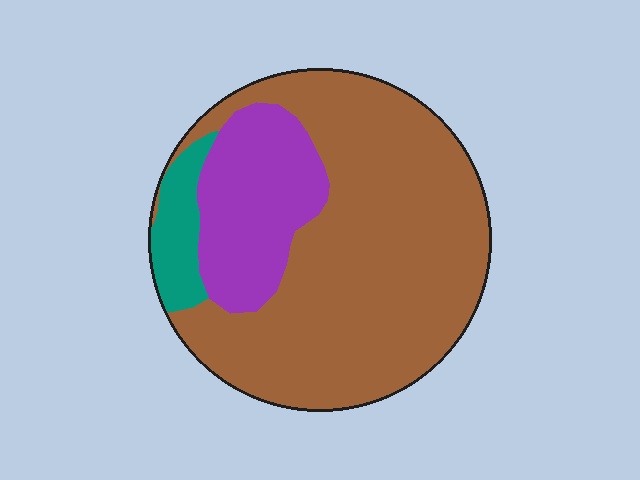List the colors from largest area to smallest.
From largest to smallest: brown, purple, teal.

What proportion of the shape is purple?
Purple takes up about one fifth (1/5) of the shape.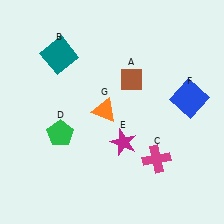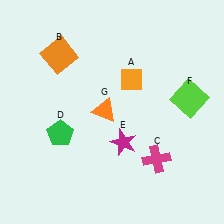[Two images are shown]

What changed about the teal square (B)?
In Image 1, B is teal. In Image 2, it changed to orange.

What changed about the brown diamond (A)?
In Image 1, A is brown. In Image 2, it changed to orange.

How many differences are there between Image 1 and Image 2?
There are 3 differences between the two images.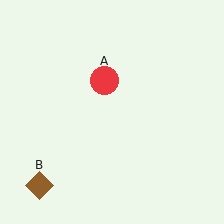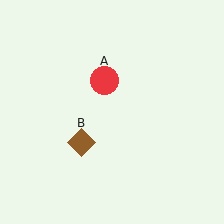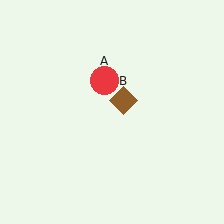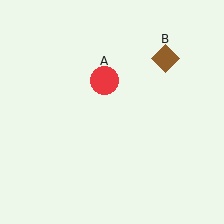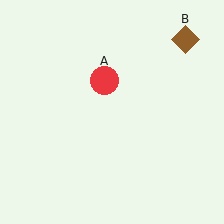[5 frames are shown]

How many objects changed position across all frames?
1 object changed position: brown diamond (object B).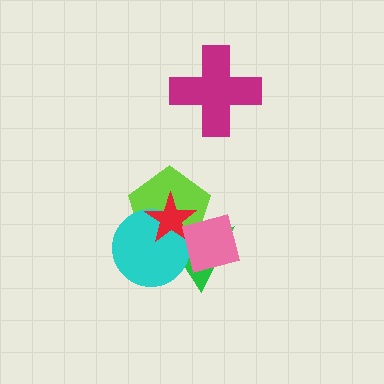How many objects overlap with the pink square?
4 objects overlap with the pink square.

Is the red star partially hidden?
Yes, it is partially covered by another shape.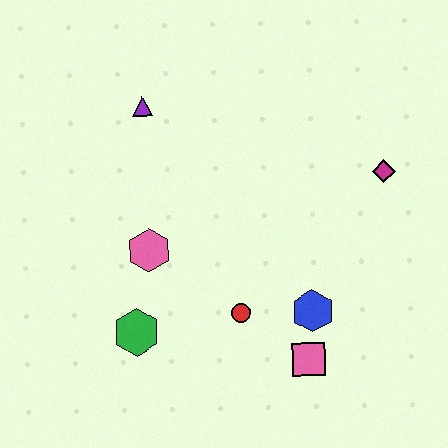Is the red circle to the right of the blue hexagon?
No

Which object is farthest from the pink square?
The purple triangle is farthest from the pink square.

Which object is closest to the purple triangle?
The pink hexagon is closest to the purple triangle.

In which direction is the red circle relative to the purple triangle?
The red circle is below the purple triangle.